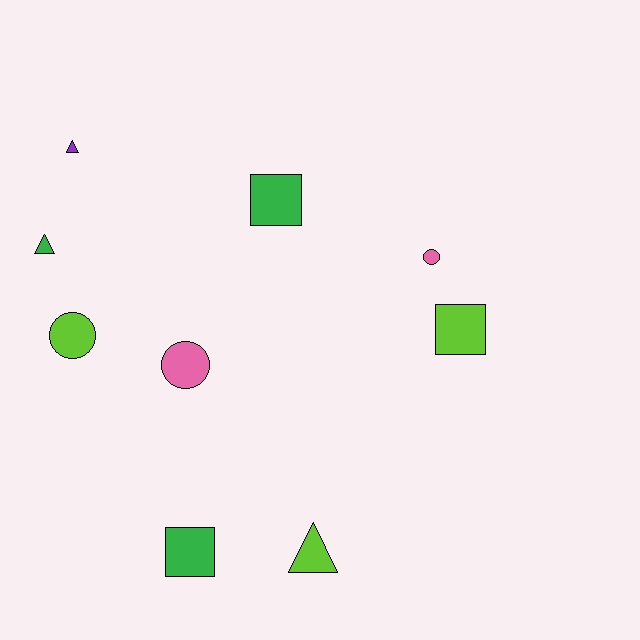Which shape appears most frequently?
Triangle, with 3 objects.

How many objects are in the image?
There are 9 objects.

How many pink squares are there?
There are no pink squares.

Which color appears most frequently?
Lime, with 3 objects.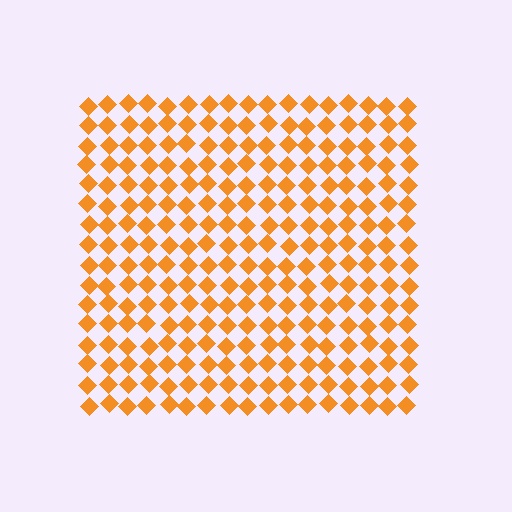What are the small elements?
The small elements are diamonds.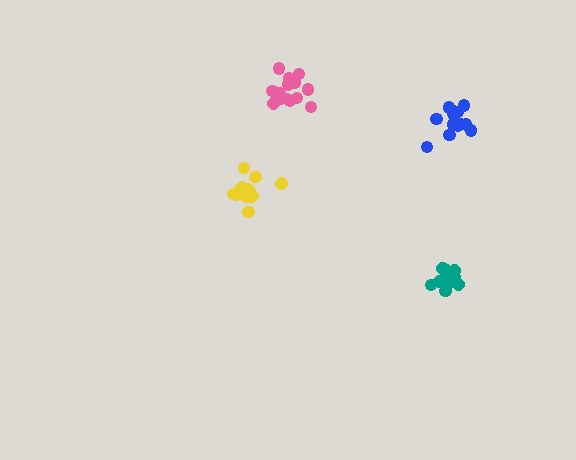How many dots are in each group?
Group 1: 16 dots, Group 2: 15 dots, Group 3: 14 dots, Group 4: 14 dots (59 total).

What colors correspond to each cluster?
The clusters are colored: yellow, blue, pink, teal.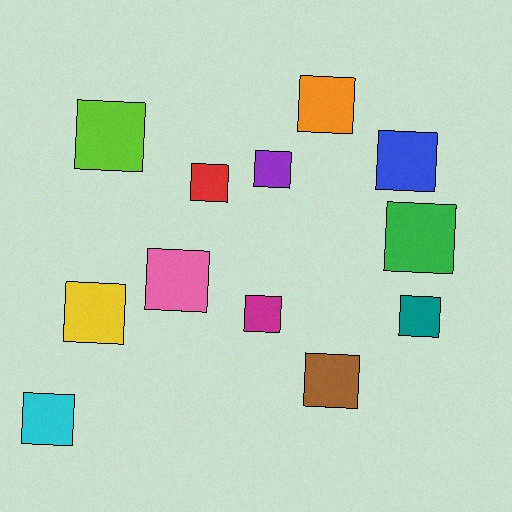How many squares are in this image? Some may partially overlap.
There are 12 squares.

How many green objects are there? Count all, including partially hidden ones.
There is 1 green object.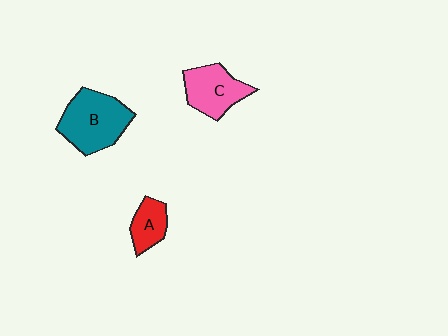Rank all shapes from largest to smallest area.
From largest to smallest: B (teal), C (pink), A (red).